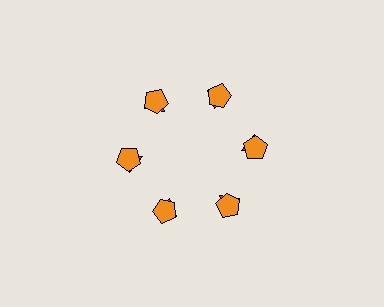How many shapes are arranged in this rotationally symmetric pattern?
There are 12 shapes, arranged in 6 groups of 2.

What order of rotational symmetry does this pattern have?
This pattern has 6-fold rotational symmetry.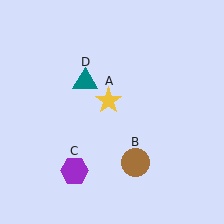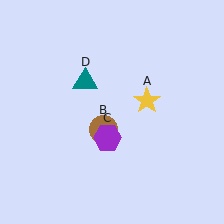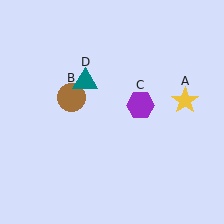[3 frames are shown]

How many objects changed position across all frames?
3 objects changed position: yellow star (object A), brown circle (object B), purple hexagon (object C).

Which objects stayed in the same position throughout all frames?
Teal triangle (object D) remained stationary.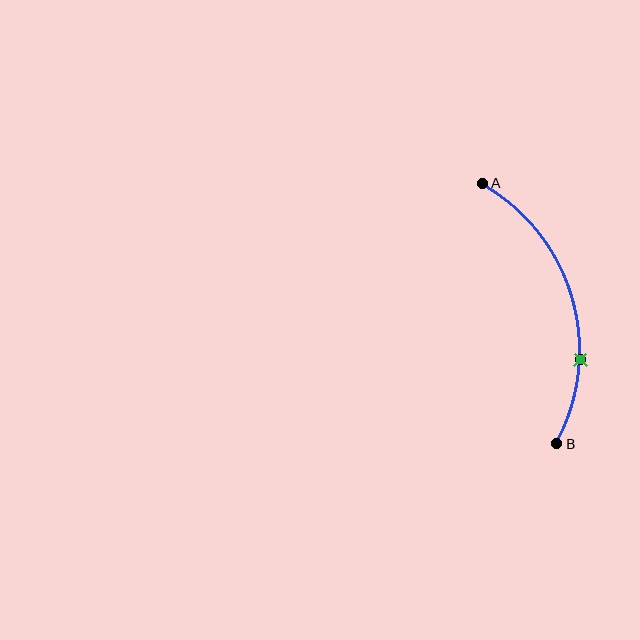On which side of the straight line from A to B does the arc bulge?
The arc bulges to the right of the straight line connecting A and B.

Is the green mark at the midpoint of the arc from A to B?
No. The green mark lies on the arc but is closer to endpoint B. The arc midpoint would be at the point on the curve equidistant along the arc from both A and B.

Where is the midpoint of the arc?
The arc midpoint is the point on the curve farthest from the straight line joining A and B. It sits to the right of that line.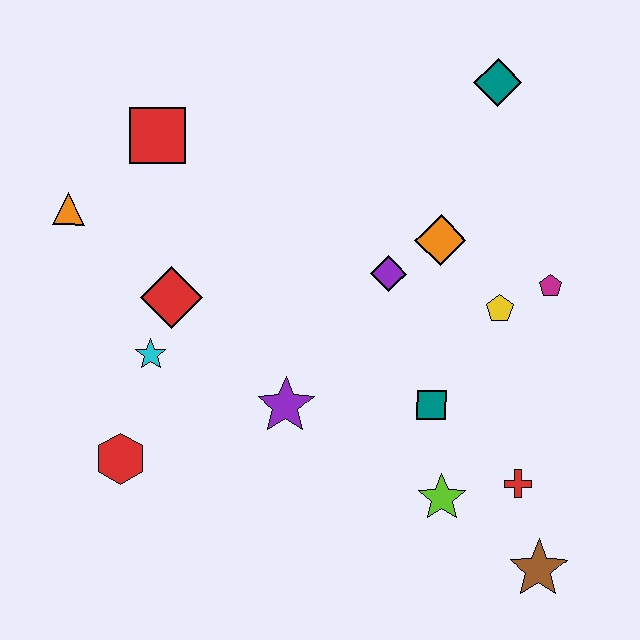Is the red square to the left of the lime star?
Yes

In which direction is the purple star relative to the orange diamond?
The purple star is below the orange diamond.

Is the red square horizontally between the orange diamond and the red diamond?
No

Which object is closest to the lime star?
The red cross is closest to the lime star.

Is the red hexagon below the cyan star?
Yes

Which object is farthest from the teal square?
The orange triangle is farthest from the teal square.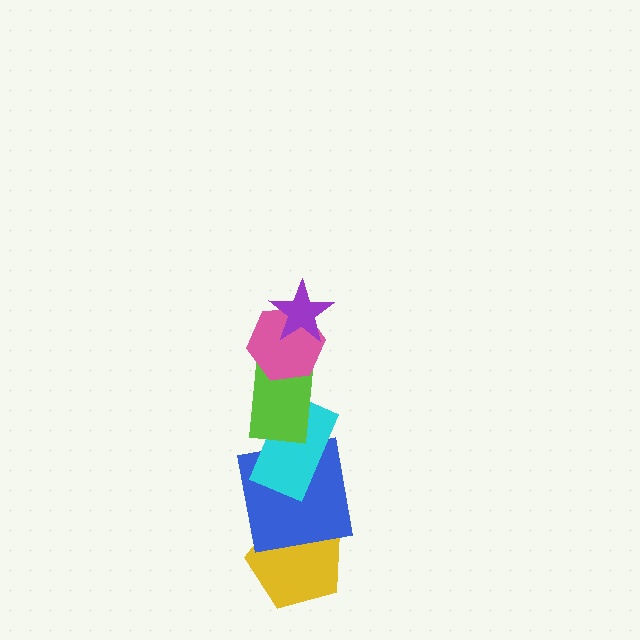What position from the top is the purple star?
The purple star is 1st from the top.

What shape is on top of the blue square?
The cyan rectangle is on top of the blue square.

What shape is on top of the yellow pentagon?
The blue square is on top of the yellow pentagon.